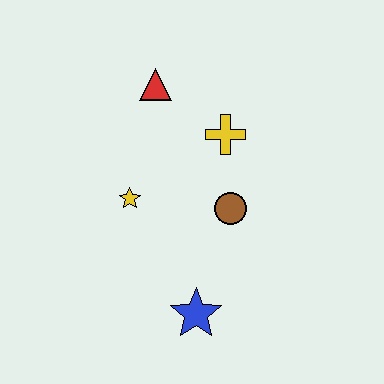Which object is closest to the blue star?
The brown circle is closest to the blue star.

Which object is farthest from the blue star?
The red triangle is farthest from the blue star.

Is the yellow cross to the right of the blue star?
Yes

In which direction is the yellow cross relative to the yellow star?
The yellow cross is to the right of the yellow star.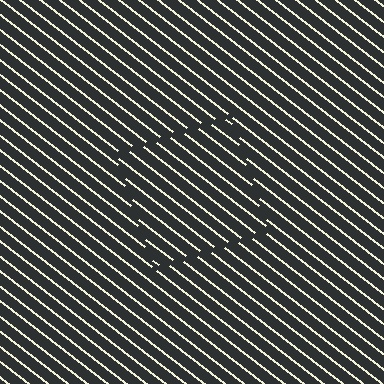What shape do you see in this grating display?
An illusory square. The interior of the shape contains the same grating, shifted by half a period — the contour is defined by the phase discontinuity where line-ends from the inner and outer gratings abut.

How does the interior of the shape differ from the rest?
The interior of the shape contains the same grating, shifted by half a period — the contour is defined by the phase discontinuity where line-ends from the inner and outer gratings abut.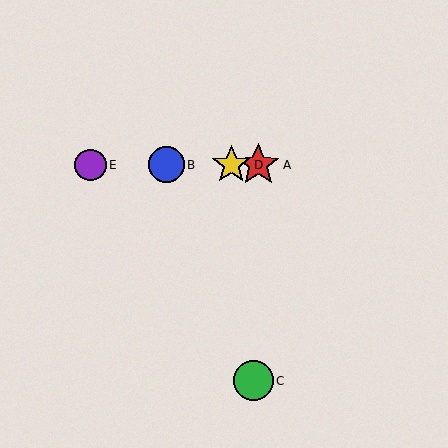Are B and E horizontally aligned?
Yes, both are at y≈165.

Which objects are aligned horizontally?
Objects A, B, D, E are aligned horizontally.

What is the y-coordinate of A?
Object A is at y≈165.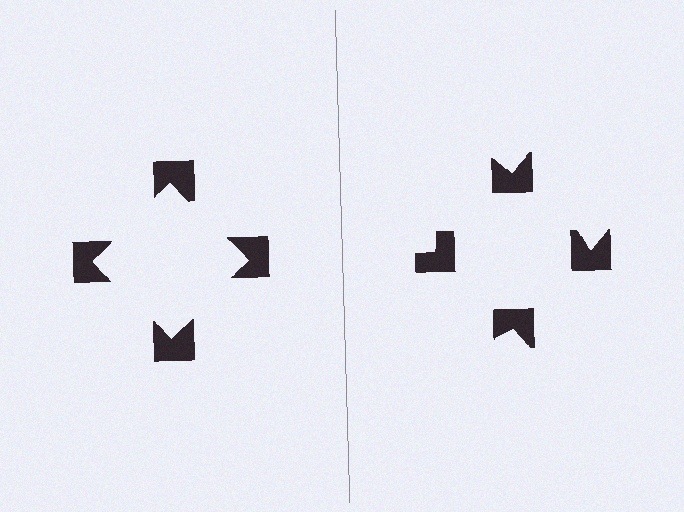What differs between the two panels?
The notched squares are positioned identically on both sides; only the wedge orientations differ. On the left they align to a square; on the right they are misaligned.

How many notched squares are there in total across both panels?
8 — 4 on each side.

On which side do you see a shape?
An illusory square appears on the left side. On the right side the wedge cuts are rotated, so no coherent shape forms.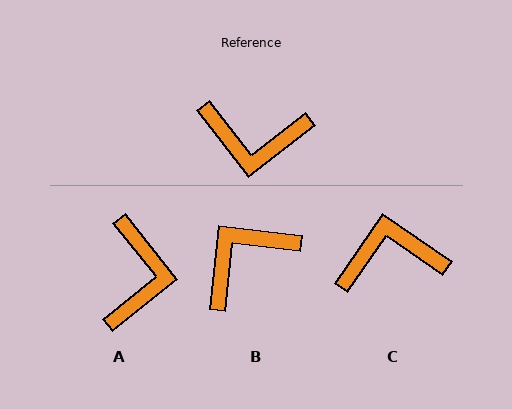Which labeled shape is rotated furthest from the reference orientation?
C, about 163 degrees away.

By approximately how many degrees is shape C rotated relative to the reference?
Approximately 163 degrees clockwise.